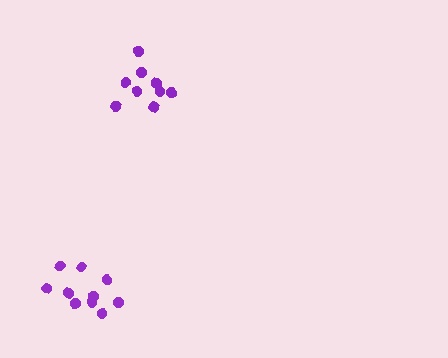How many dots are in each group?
Group 1: 9 dots, Group 2: 10 dots (19 total).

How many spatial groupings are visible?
There are 2 spatial groupings.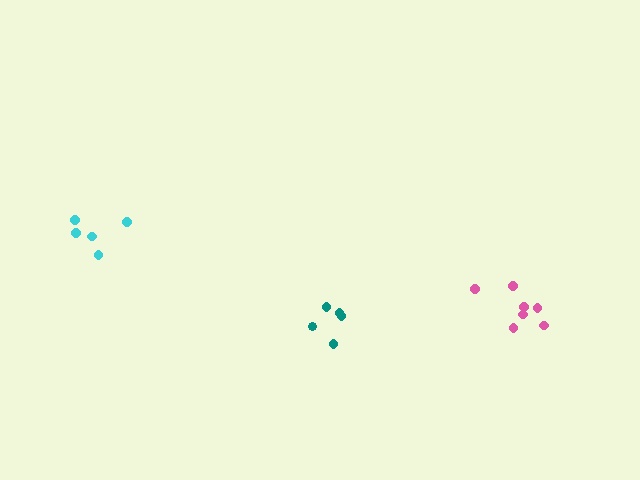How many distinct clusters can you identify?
There are 3 distinct clusters.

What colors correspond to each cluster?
The clusters are colored: cyan, teal, pink.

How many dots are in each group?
Group 1: 5 dots, Group 2: 5 dots, Group 3: 7 dots (17 total).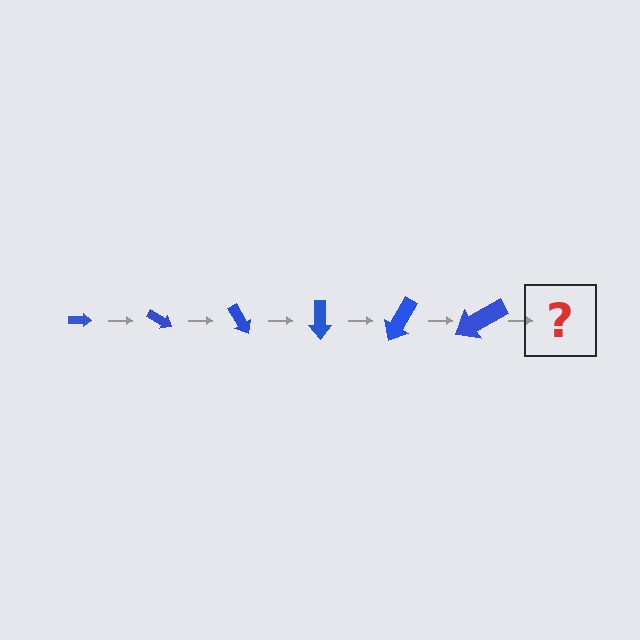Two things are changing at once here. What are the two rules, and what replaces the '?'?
The two rules are that the arrow grows larger each step and it rotates 30 degrees each step. The '?' should be an arrow, larger than the previous one and rotated 180 degrees from the start.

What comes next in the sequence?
The next element should be an arrow, larger than the previous one and rotated 180 degrees from the start.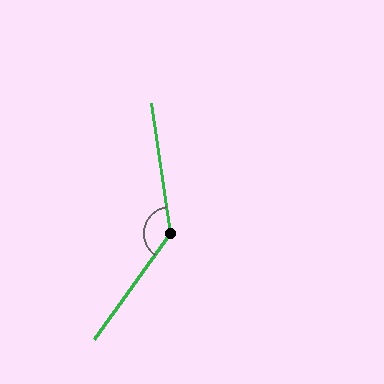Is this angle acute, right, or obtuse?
It is obtuse.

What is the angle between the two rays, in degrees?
Approximately 136 degrees.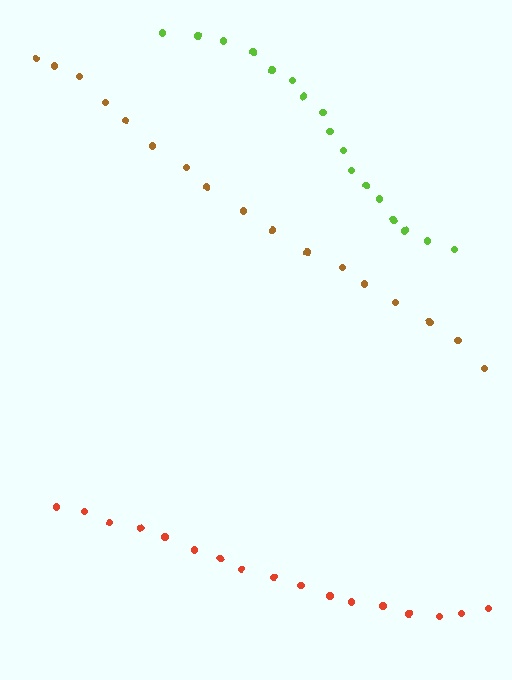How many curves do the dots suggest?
There are 3 distinct paths.